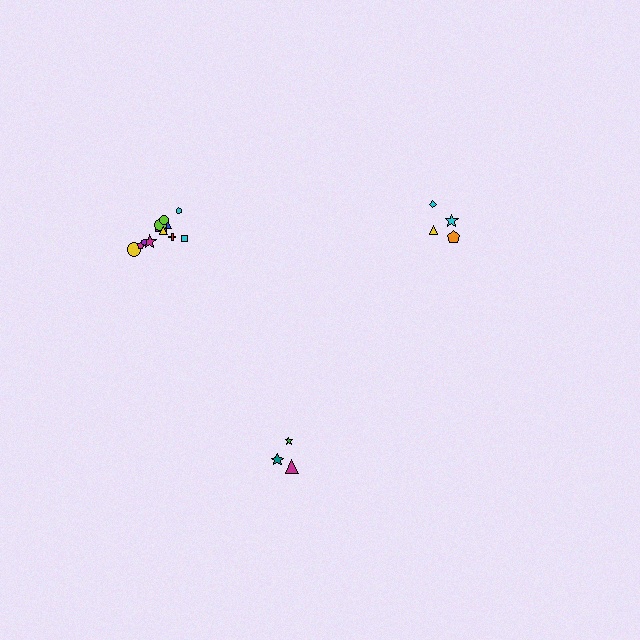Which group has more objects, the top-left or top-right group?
The top-left group.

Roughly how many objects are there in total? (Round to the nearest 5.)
Roughly 20 objects in total.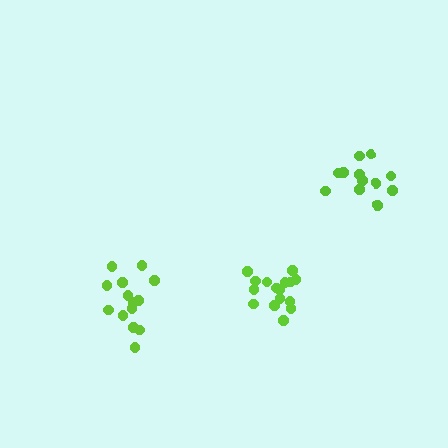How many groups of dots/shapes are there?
There are 3 groups.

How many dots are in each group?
Group 1: 14 dots, Group 2: 16 dots, Group 3: 12 dots (42 total).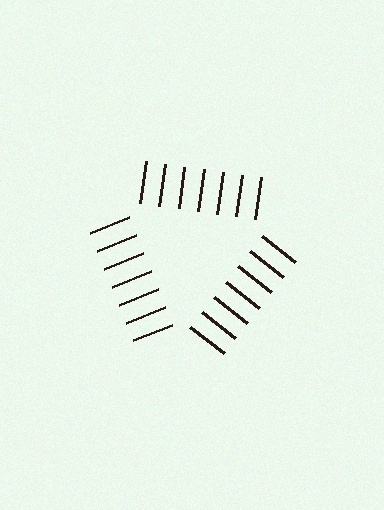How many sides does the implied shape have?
3 sides — the line-ends trace a triangle.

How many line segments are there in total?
21 — 7 along each of the 3 edges.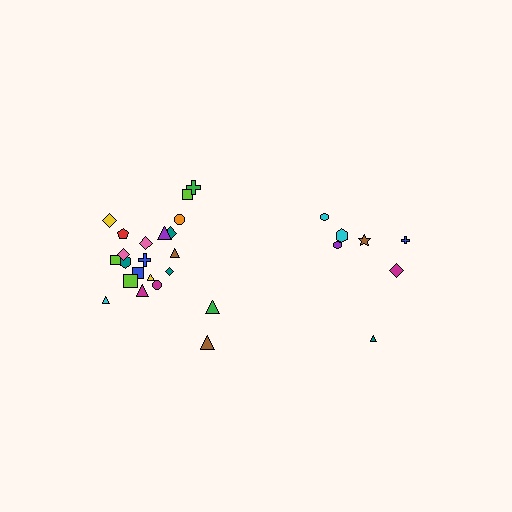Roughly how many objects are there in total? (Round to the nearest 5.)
Roughly 30 objects in total.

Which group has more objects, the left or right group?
The left group.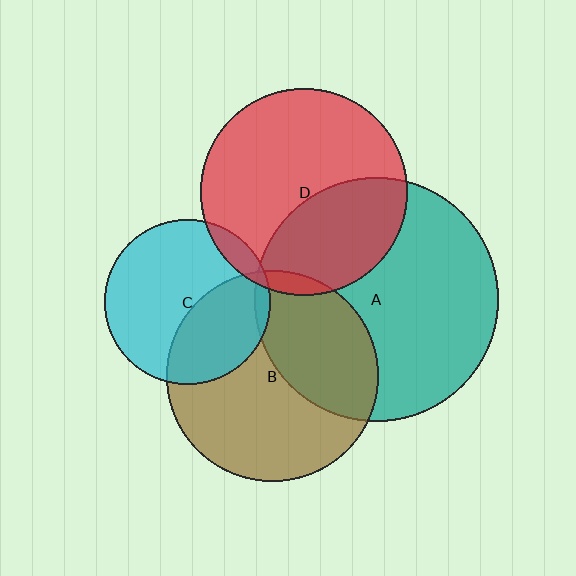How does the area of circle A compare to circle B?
Approximately 1.3 times.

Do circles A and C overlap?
Yes.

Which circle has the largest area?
Circle A (teal).